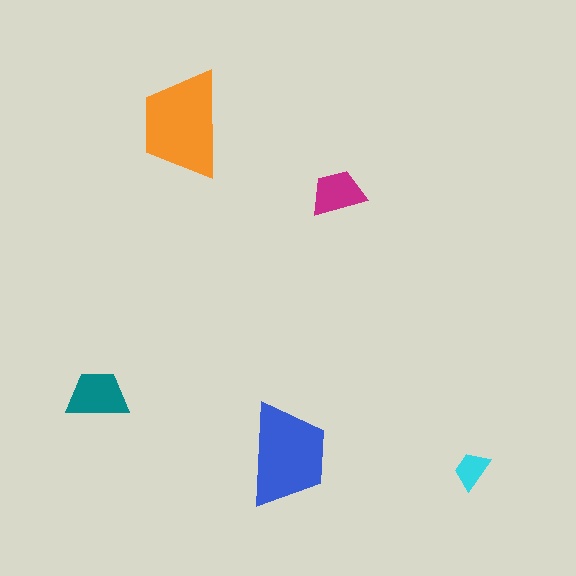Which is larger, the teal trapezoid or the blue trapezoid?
The blue one.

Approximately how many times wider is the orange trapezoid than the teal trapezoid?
About 1.5 times wider.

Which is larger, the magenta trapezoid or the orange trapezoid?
The orange one.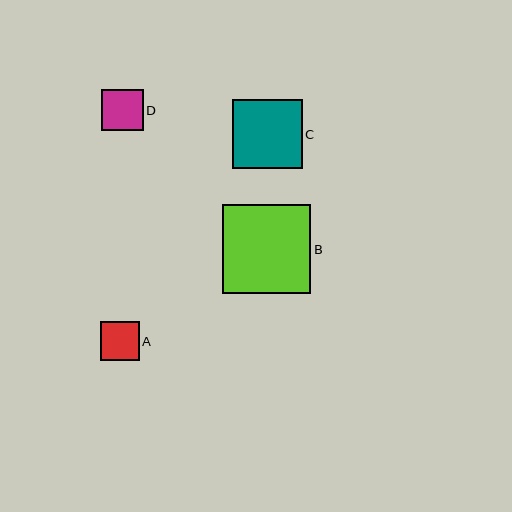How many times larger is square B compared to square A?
Square B is approximately 2.3 times the size of square A.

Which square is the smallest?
Square A is the smallest with a size of approximately 39 pixels.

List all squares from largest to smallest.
From largest to smallest: B, C, D, A.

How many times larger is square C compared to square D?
Square C is approximately 1.7 times the size of square D.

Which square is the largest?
Square B is the largest with a size of approximately 88 pixels.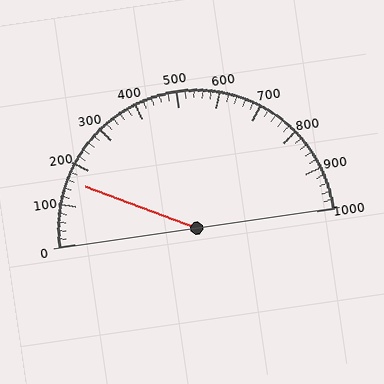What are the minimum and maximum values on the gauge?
The gauge ranges from 0 to 1000.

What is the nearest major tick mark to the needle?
The nearest major tick mark is 200.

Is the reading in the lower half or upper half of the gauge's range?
The reading is in the lower half of the range (0 to 1000).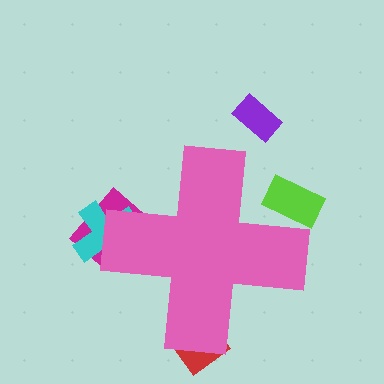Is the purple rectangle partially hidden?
No, the purple rectangle is fully visible.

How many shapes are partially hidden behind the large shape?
4 shapes are partially hidden.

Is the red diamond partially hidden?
Yes, the red diamond is partially hidden behind the pink cross.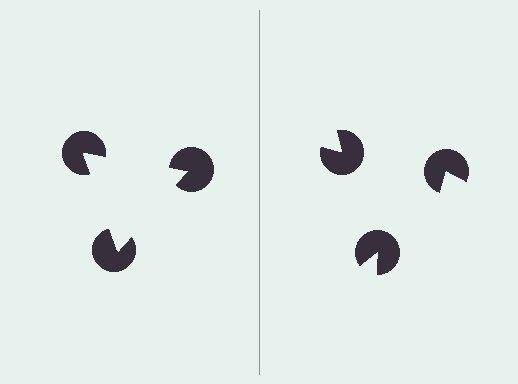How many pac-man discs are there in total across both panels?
6 — 3 on each side.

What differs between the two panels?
The pac-man discs are positioned identically on both sides; only the wedge orientations differ. On the left they align to a triangle; on the right they are misaligned.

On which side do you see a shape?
An illusory triangle appears on the left side. On the right side the wedge cuts are rotated, so no coherent shape forms.